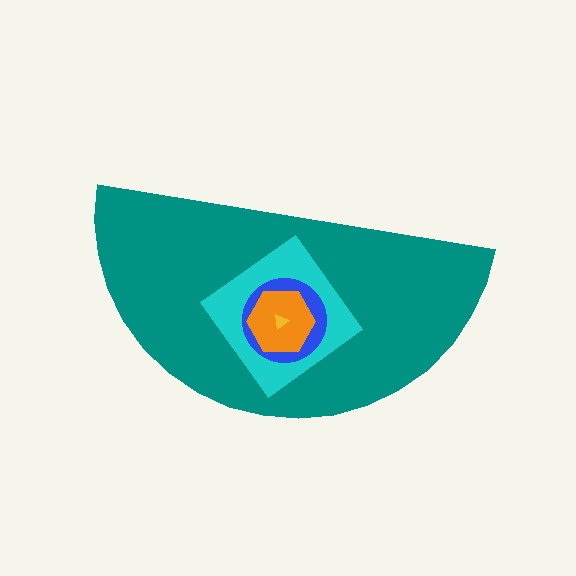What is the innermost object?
The yellow triangle.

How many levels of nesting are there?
5.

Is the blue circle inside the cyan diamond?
Yes.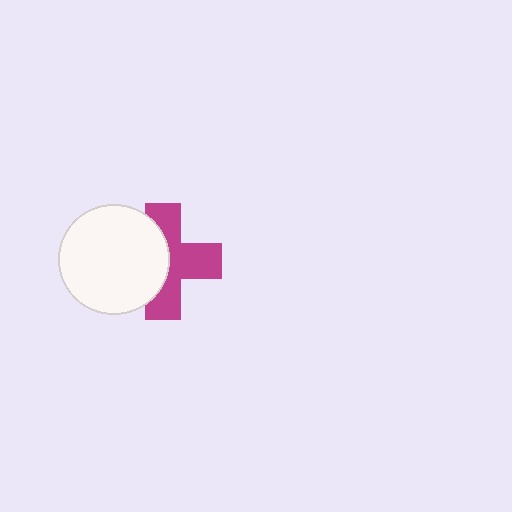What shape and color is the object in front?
The object in front is a white circle.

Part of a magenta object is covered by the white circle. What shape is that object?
It is a cross.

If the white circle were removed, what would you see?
You would see the complete magenta cross.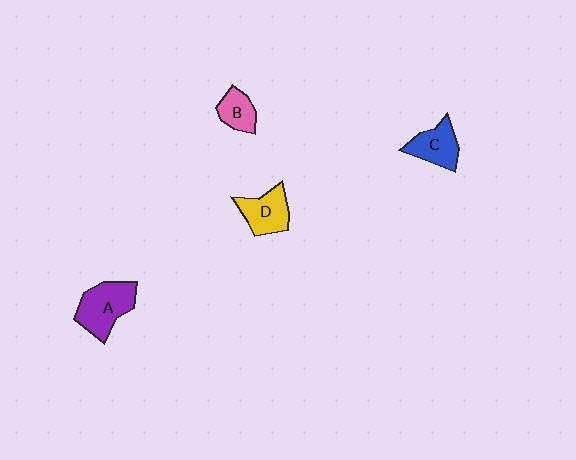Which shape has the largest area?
Shape A (purple).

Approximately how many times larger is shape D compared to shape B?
Approximately 1.4 times.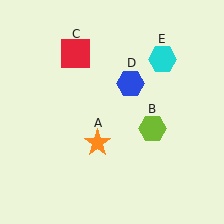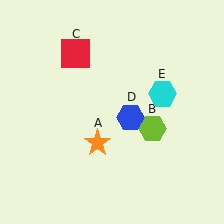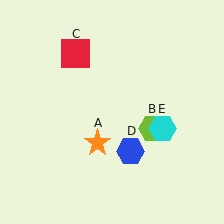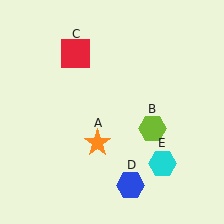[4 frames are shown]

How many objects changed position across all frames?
2 objects changed position: blue hexagon (object D), cyan hexagon (object E).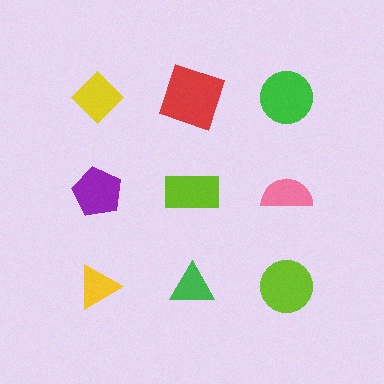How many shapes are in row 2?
3 shapes.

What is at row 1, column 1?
A yellow diamond.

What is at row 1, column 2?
A red square.